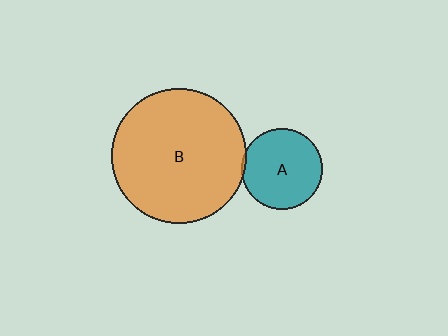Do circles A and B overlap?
Yes.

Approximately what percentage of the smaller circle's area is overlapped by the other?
Approximately 5%.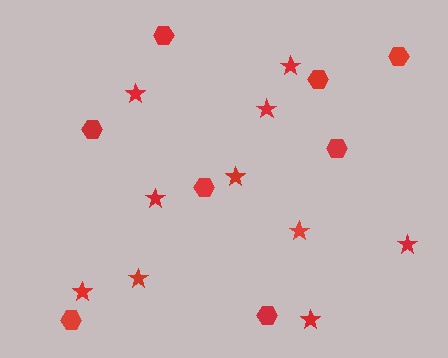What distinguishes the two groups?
There are 2 groups: one group of stars (10) and one group of hexagons (8).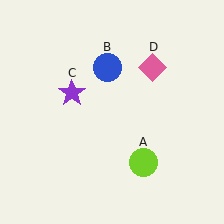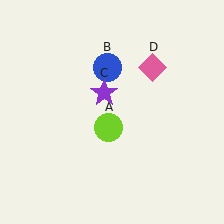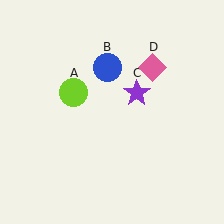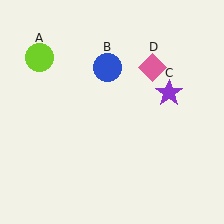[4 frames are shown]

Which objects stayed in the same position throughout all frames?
Blue circle (object B) and pink diamond (object D) remained stationary.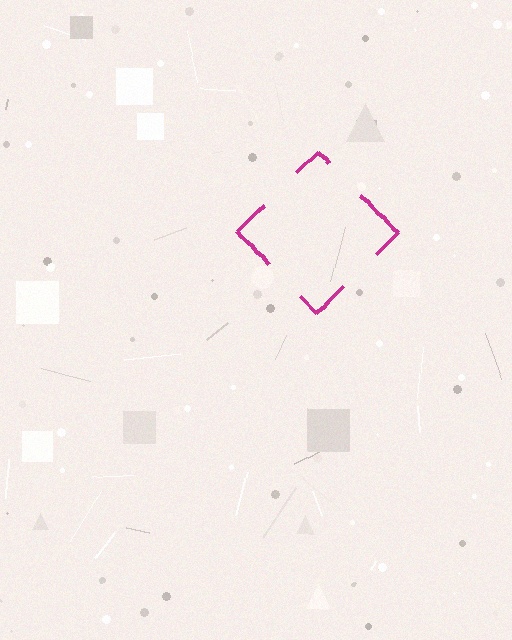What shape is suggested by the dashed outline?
The dashed outline suggests a diamond.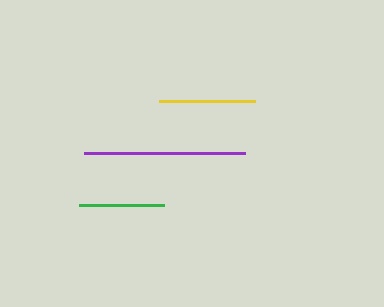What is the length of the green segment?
The green segment is approximately 85 pixels long.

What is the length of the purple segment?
The purple segment is approximately 161 pixels long.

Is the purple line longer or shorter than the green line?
The purple line is longer than the green line.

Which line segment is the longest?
The purple line is the longest at approximately 161 pixels.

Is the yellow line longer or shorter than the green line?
The yellow line is longer than the green line.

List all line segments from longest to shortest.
From longest to shortest: purple, yellow, green.